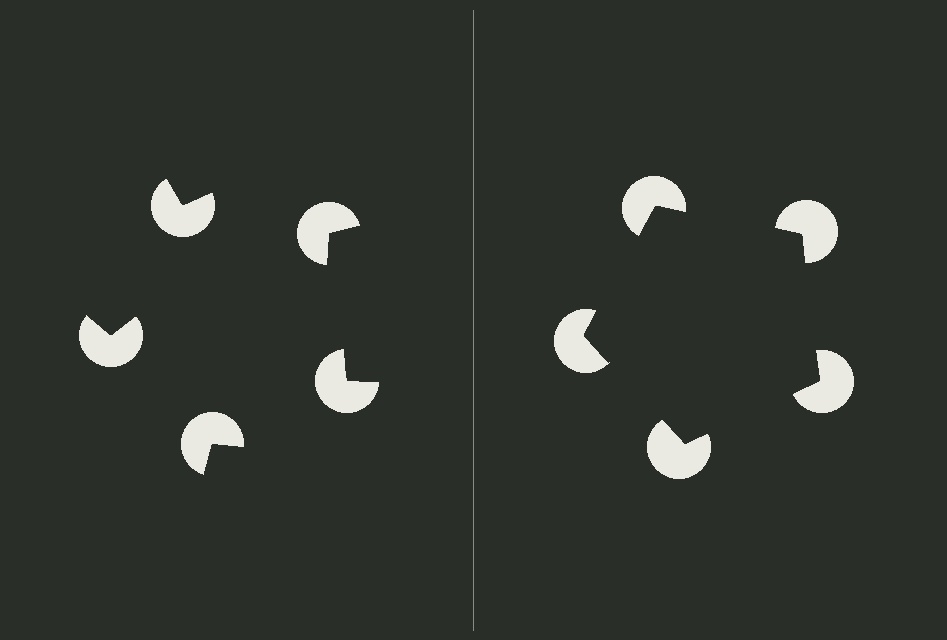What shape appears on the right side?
An illusory pentagon.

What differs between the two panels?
The pac-man discs are positioned identically on both sides; only the wedge orientations differ. On the right they align to a pentagon; on the left they are misaligned.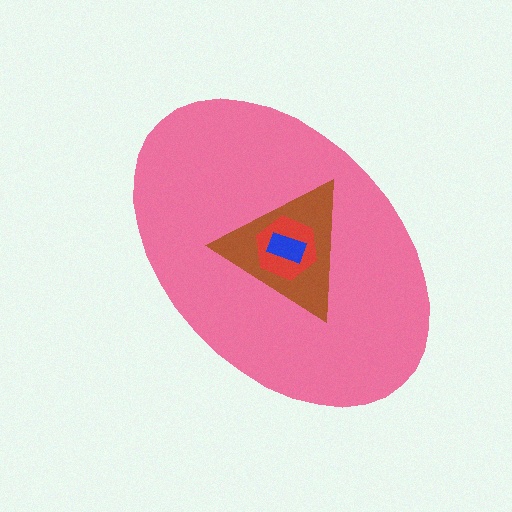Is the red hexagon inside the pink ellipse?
Yes.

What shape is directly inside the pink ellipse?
The brown triangle.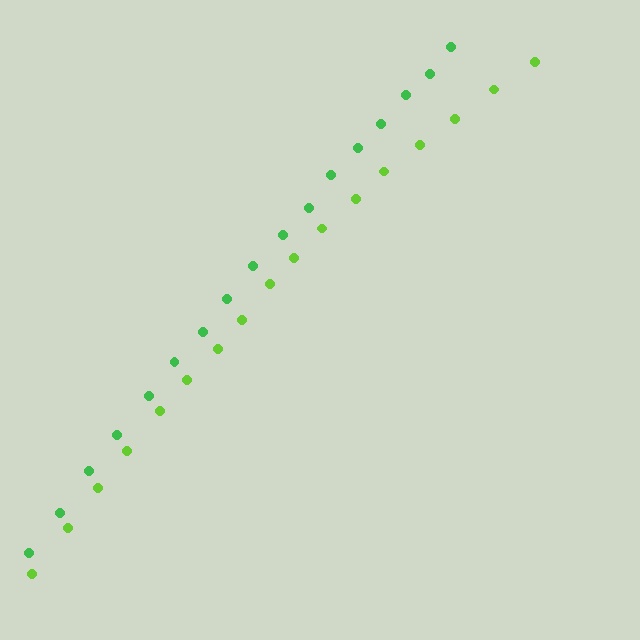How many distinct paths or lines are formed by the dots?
There are 2 distinct paths.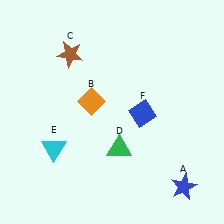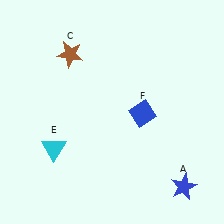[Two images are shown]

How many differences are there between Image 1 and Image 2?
There are 2 differences between the two images.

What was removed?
The green triangle (D), the orange diamond (B) were removed in Image 2.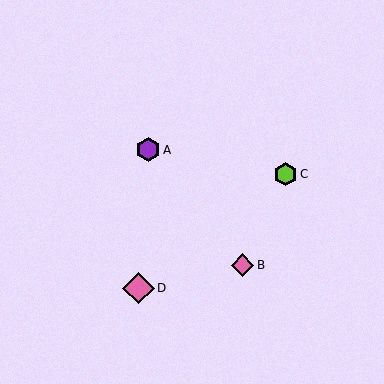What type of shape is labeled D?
Shape D is a pink diamond.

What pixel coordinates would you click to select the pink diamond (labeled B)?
Click at (243, 265) to select the pink diamond B.